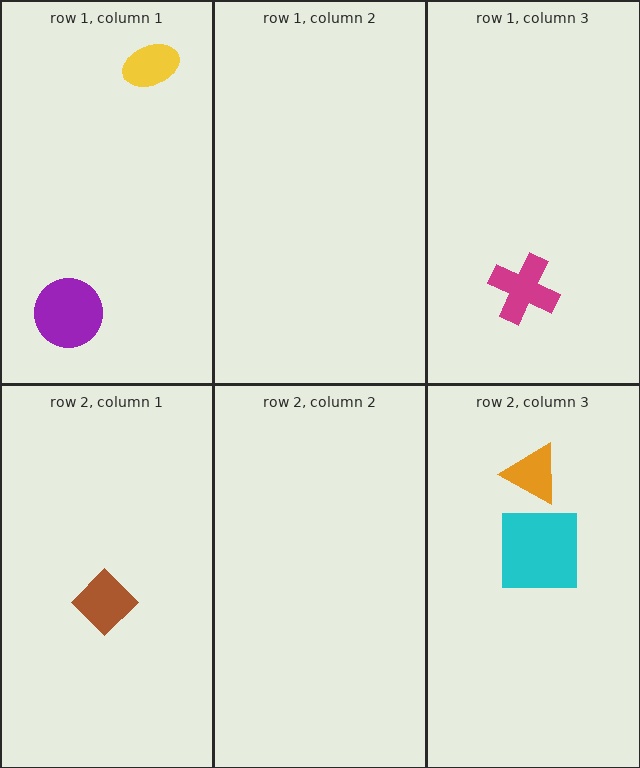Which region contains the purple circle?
The row 1, column 1 region.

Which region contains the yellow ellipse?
The row 1, column 1 region.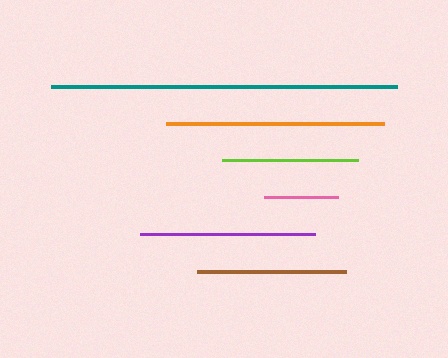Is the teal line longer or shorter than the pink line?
The teal line is longer than the pink line.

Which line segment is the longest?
The teal line is the longest at approximately 346 pixels.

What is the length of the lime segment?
The lime segment is approximately 136 pixels long.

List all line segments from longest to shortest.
From longest to shortest: teal, orange, purple, brown, lime, pink.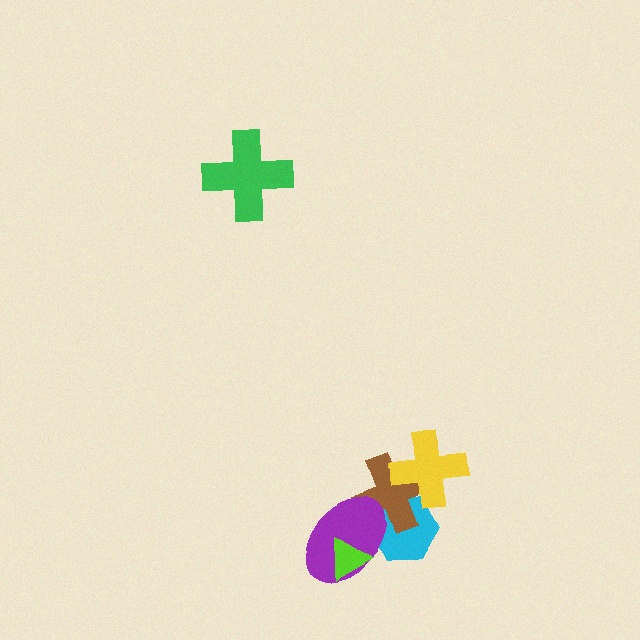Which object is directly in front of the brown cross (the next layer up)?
The yellow cross is directly in front of the brown cross.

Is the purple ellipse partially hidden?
Yes, it is partially covered by another shape.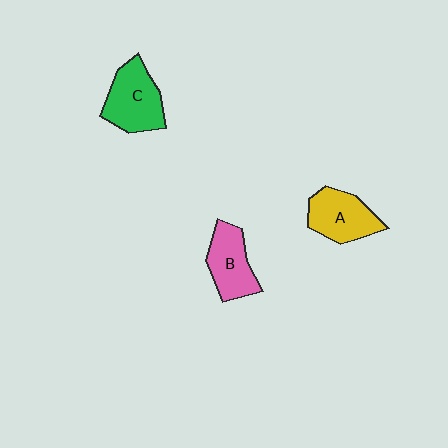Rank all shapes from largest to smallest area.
From largest to smallest: C (green), A (yellow), B (pink).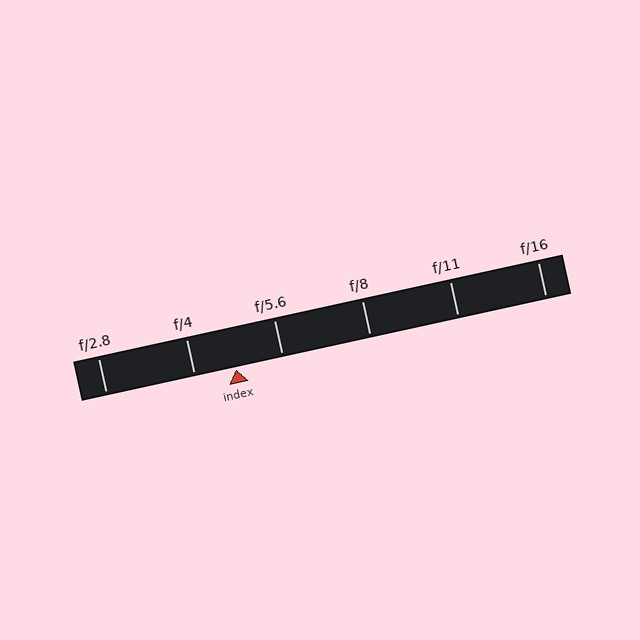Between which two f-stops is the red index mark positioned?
The index mark is between f/4 and f/5.6.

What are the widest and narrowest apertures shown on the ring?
The widest aperture shown is f/2.8 and the narrowest is f/16.